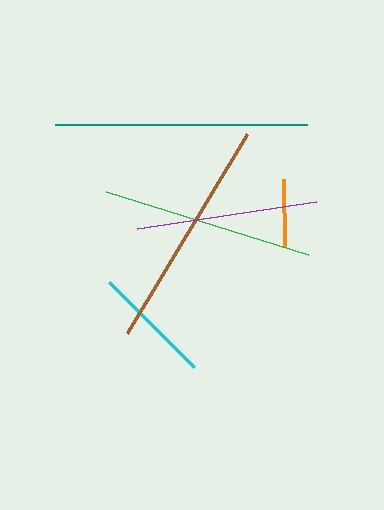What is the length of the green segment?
The green segment is approximately 211 pixels long.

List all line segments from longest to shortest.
From longest to shortest: teal, brown, green, purple, cyan, orange.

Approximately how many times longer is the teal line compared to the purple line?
The teal line is approximately 1.4 times the length of the purple line.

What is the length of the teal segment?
The teal segment is approximately 252 pixels long.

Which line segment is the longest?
The teal line is the longest at approximately 252 pixels.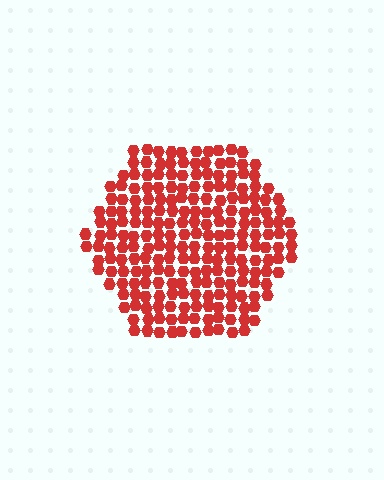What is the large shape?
The large shape is a hexagon.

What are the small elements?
The small elements are hexagons.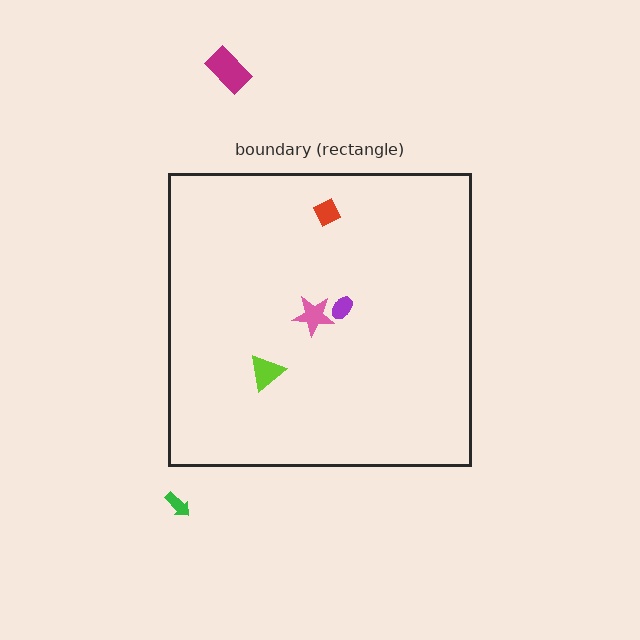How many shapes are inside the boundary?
4 inside, 2 outside.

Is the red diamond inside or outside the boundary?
Inside.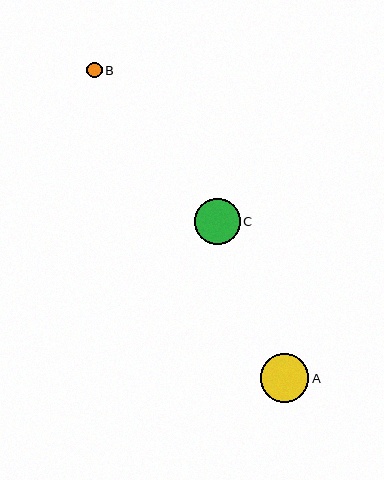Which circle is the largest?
Circle A is the largest with a size of approximately 49 pixels.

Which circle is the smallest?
Circle B is the smallest with a size of approximately 15 pixels.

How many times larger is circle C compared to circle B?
Circle C is approximately 3.0 times the size of circle B.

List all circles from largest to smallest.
From largest to smallest: A, C, B.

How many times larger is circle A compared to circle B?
Circle A is approximately 3.2 times the size of circle B.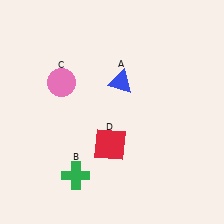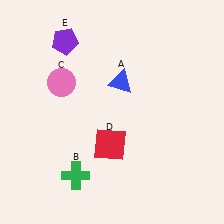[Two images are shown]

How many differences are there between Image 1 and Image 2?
There is 1 difference between the two images.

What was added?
A purple pentagon (E) was added in Image 2.